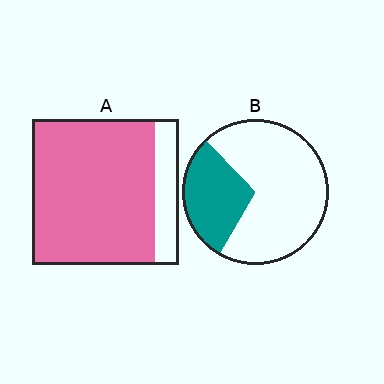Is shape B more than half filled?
No.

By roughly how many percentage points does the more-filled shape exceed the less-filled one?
By roughly 55 percentage points (A over B).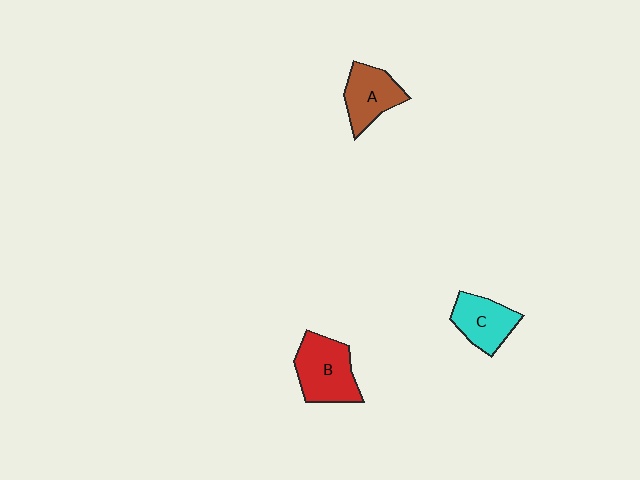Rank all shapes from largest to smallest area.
From largest to smallest: B (red), A (brown), C (cyan).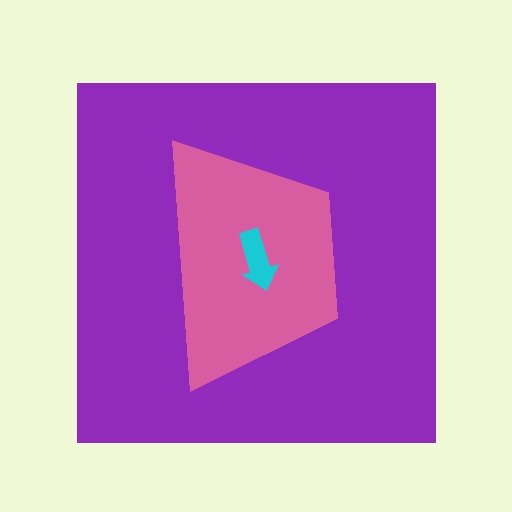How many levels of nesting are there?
3.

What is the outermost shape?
The purple square.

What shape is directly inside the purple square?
The pink trapezoid.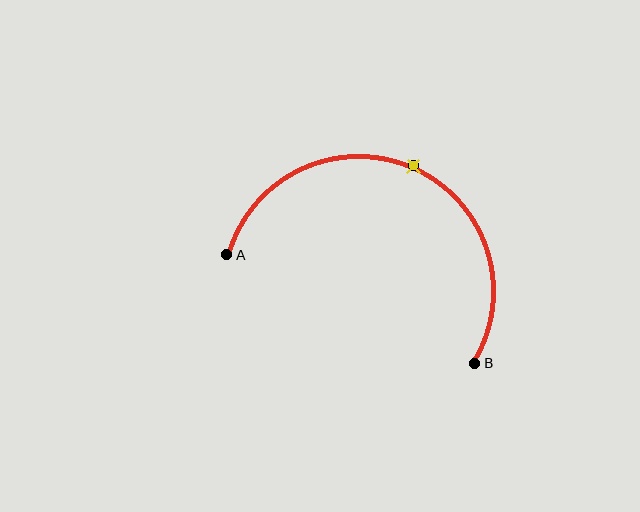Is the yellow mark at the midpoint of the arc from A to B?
Yes. The yellow mark lies on the arc at equal arc-length from both A and B — it is the arc midpoint.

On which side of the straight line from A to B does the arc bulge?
The arc bulges above the straight line connecting A and B.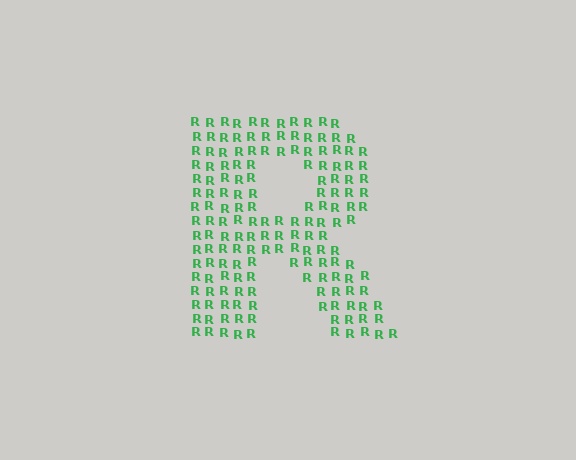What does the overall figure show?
The overall figure shows the letter R.